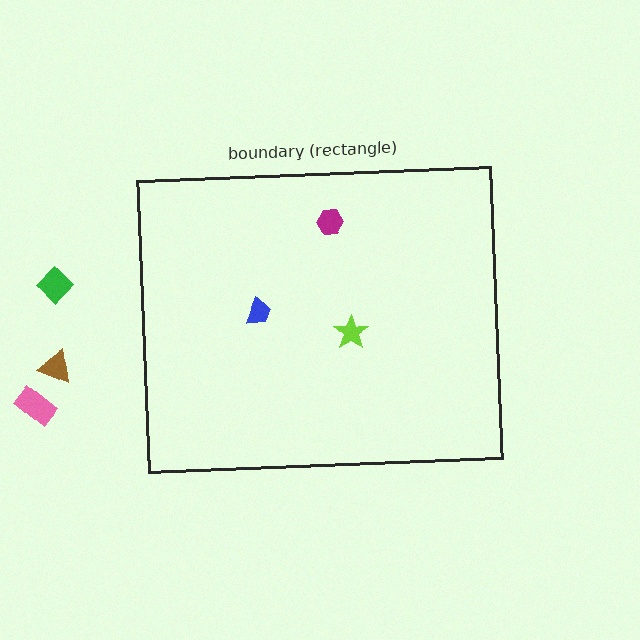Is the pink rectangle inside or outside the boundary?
Outside.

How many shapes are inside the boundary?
3 inside, 3 outside.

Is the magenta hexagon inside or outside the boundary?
Inside.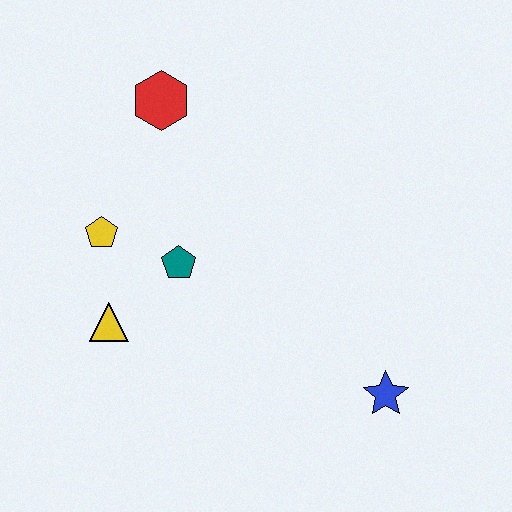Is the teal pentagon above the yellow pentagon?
No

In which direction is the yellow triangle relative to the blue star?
The yellow triangle is to the left of the blue star.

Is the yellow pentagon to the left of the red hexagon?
Yes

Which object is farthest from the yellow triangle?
The blue star is farthest from the yellow triangle.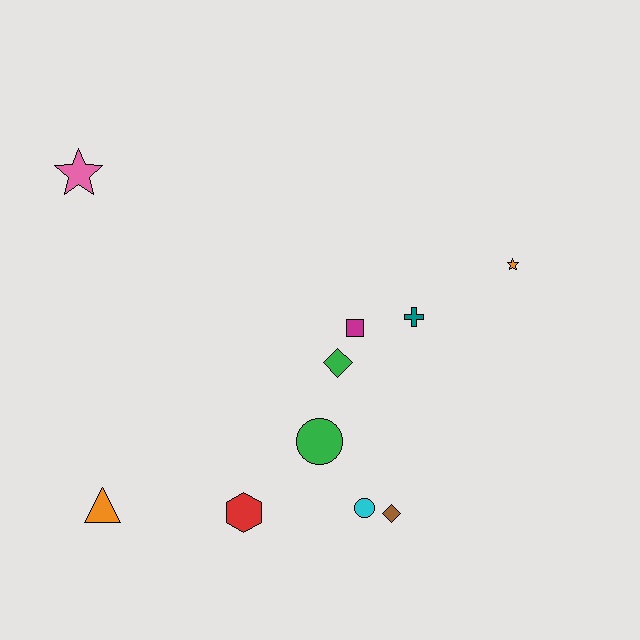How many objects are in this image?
There are 10 objects.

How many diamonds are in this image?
There are 2 diamonds.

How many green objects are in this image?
There are 2 green objects.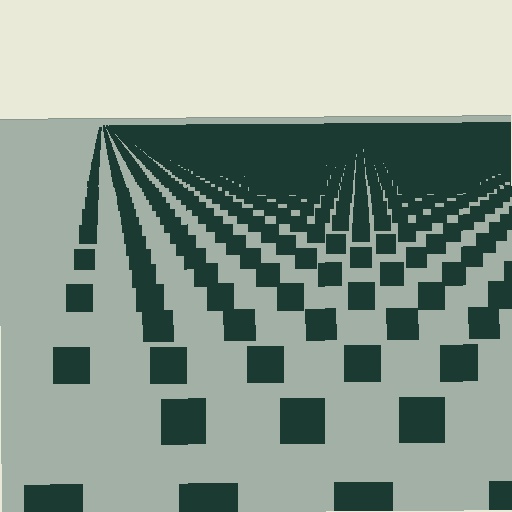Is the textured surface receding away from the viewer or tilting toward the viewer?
The surface is receding away from the viewer. Texture elements get smaller and denser toward the top.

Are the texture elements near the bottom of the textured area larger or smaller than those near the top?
Larger. Near the bottom, elements are closer to the viewer and appear at a bigger on-screen size.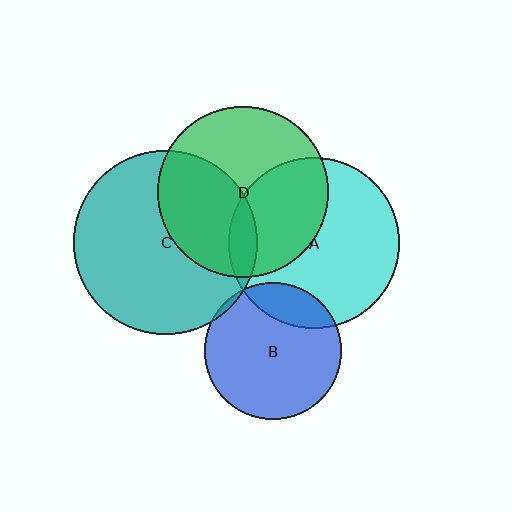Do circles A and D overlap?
Yes.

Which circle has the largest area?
Circle C (teal).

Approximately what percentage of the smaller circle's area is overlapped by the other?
Approximately 40%.